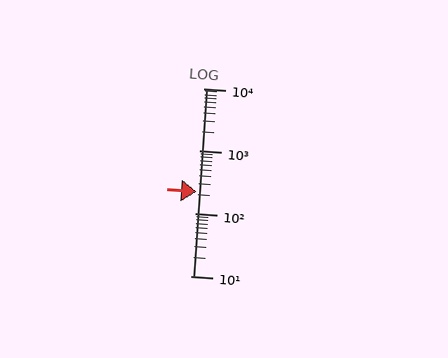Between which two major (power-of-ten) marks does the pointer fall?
The pointer is between 100 and 1000.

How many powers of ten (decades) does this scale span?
The scale spans 3 decades, from 10 to 10000.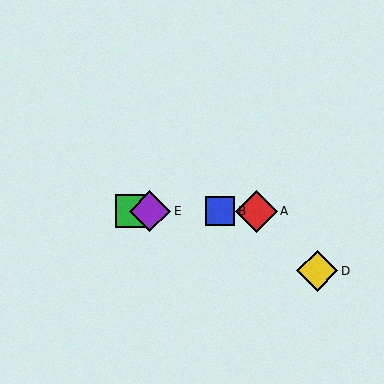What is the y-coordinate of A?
Object A is at y≈211.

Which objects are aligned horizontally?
Objects A, B, C, E are aligned horizontally.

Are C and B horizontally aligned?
Yes, both are at y≈211.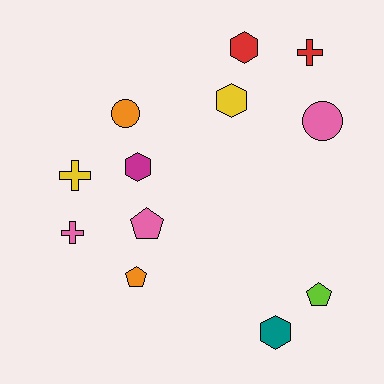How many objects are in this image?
There are 12 objects.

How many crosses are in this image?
There are 3 crosses.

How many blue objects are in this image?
There are no blue objects.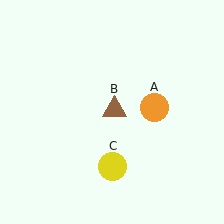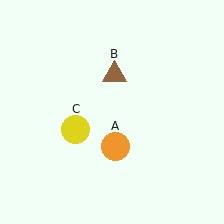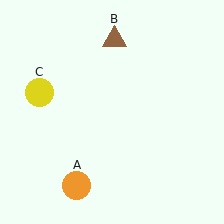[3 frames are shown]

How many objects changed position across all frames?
3 objects changed position: orange circle (object A), brown triangle (object B), yellow circle (object C).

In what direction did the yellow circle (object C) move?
The yellow circle (object C) moved up and to the left.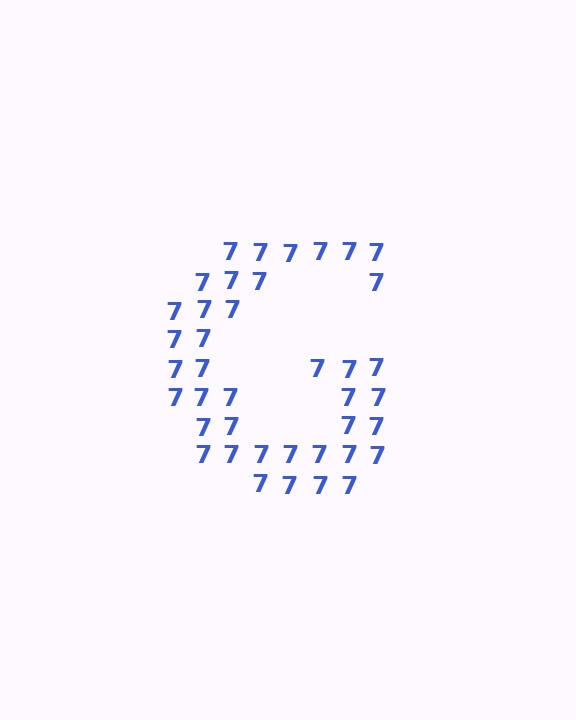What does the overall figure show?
The overall figure shows the letter G.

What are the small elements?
The small elements are digit 7's.